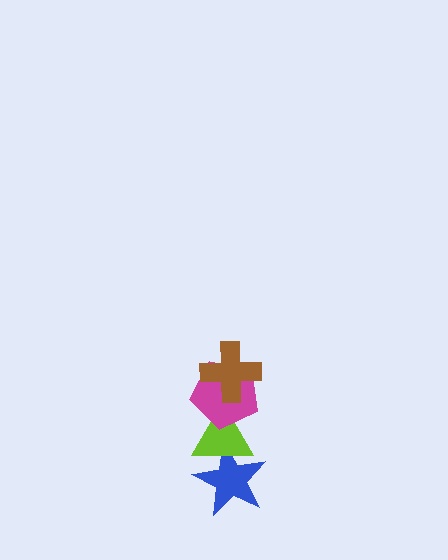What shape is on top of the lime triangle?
The magenta pentagon is on top of the lime triangle.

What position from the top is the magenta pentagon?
The magenta pentagon is 2nd from the top.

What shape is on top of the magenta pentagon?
The brown cross is on top of the magenta pentagon.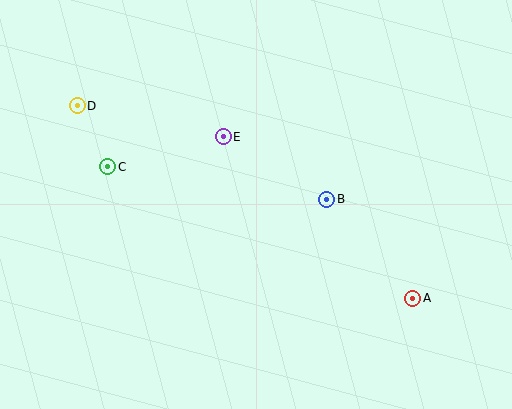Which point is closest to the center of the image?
Point B at (327, 199) is closest to the center.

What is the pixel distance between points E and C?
The distance between E and C is 120 pixels.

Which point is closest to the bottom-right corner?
Point A is closest to the bottom-right corner.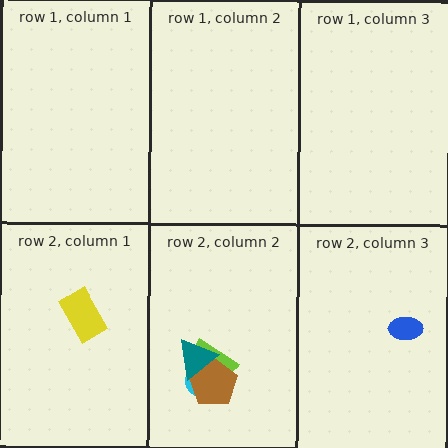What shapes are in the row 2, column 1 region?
The yellow rectangle.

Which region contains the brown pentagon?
The row 2, column 2 region.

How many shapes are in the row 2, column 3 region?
1.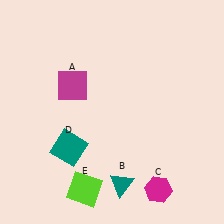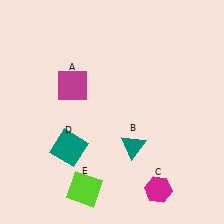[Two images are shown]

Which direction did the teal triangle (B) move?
The teal triangle (B) moved up.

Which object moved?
The teal triangle (B) moved up.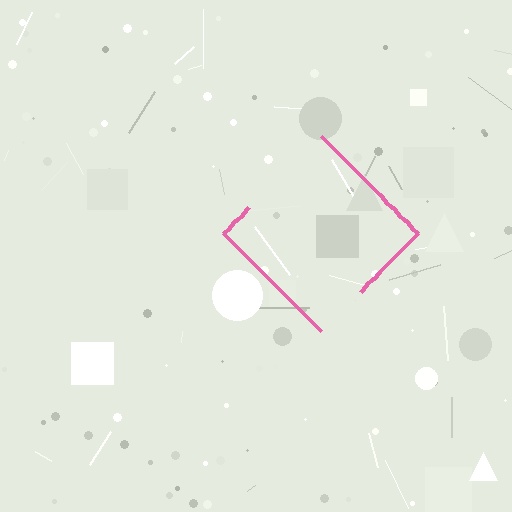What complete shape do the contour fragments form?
The contour fragments form a diamond.